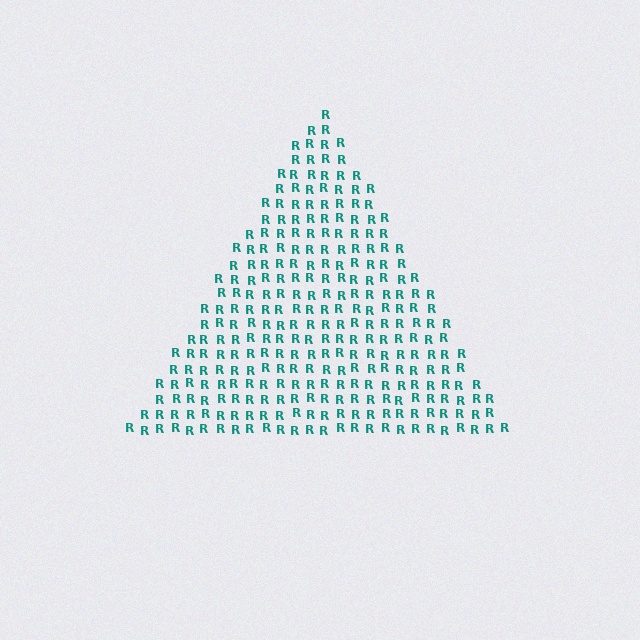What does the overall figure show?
The overall figure shows a triangle.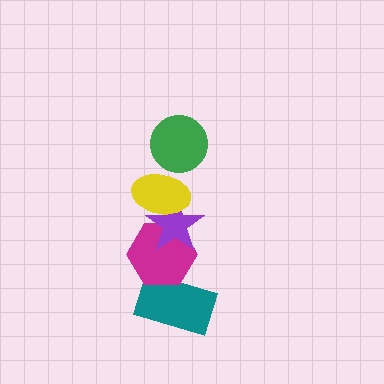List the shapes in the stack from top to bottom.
From top to bottom: the green circle, the yellow ellipse, the purple star, the magenta hexagon, the teal rectangle.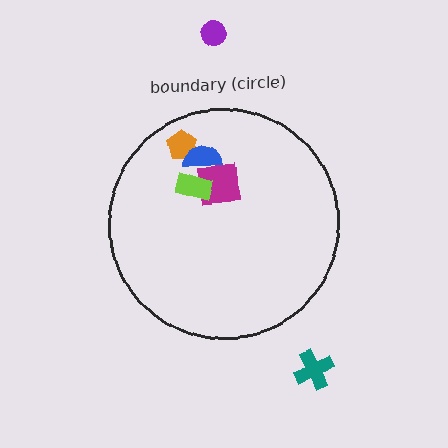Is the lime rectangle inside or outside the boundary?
Inside.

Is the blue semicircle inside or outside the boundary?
Inside.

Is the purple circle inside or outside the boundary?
Outside.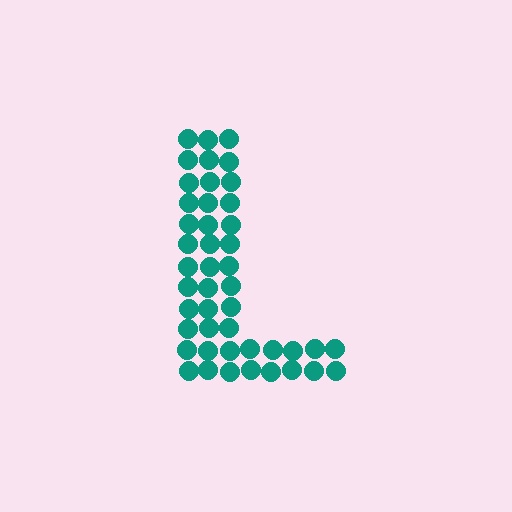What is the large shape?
The large shape is the letter L.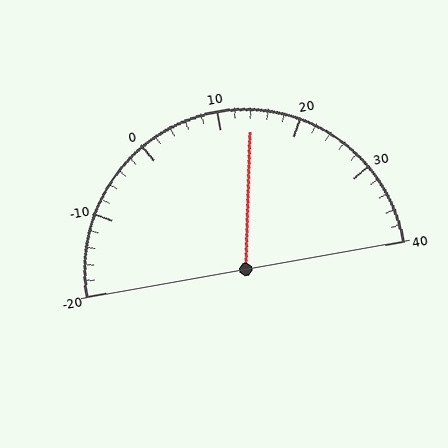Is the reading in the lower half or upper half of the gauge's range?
The reading is in the upper half of the range (-20 to 40).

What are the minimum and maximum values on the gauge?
The gauge ranges from -20 to 40.